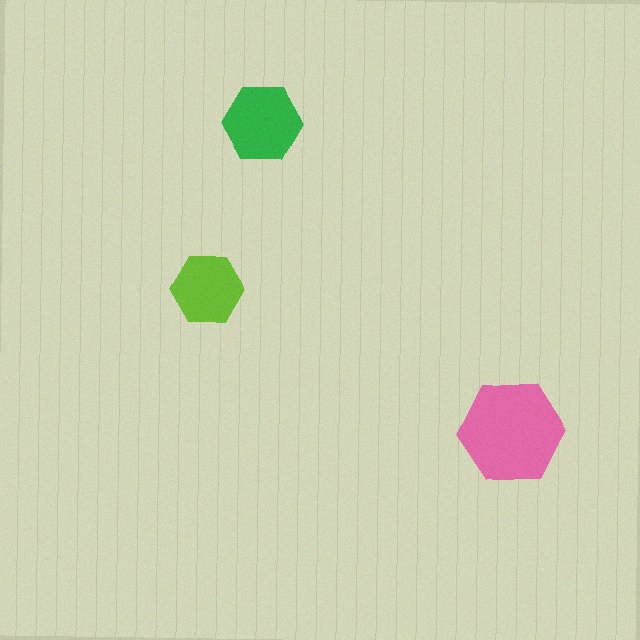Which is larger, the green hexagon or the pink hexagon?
The pink one.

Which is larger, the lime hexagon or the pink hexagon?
The pink one.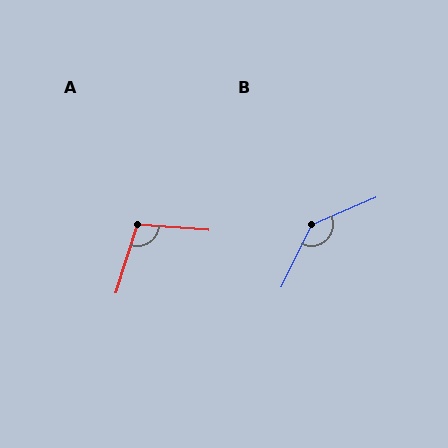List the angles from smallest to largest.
A (103°), B (139°).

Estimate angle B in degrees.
Approximately 139 degrees.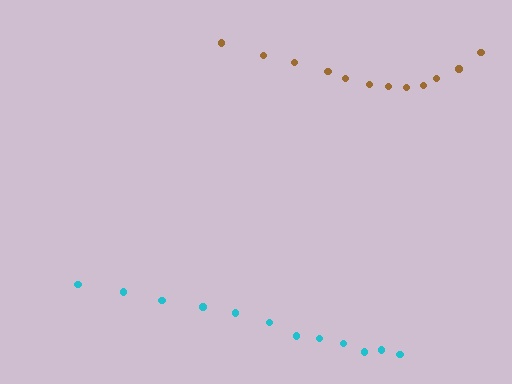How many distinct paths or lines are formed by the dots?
There are 2 distinct paths.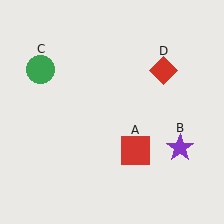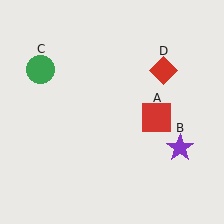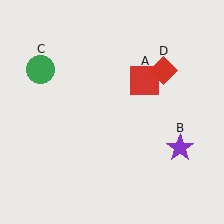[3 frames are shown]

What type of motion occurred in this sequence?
The red square (object A) rotated counterclockwise around the center of the scene.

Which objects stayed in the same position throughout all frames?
Purple star (object B) and green circle (object C) and red diamond (object D) remained stationary.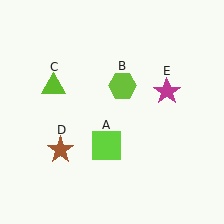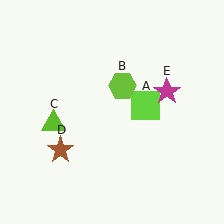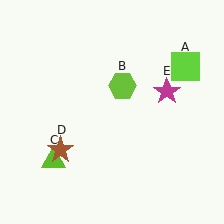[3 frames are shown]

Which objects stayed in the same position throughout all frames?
Lime hexagon (object B) and brown star (object D) and magenta star (object E) remained stationary.